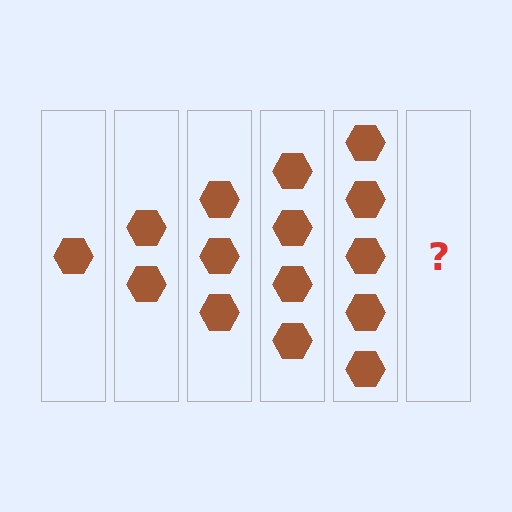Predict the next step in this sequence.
The next step is 6 hexagons.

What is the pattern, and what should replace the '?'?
The pattern is that each step adds one more hexagon. The '?' should be 6 hexagons.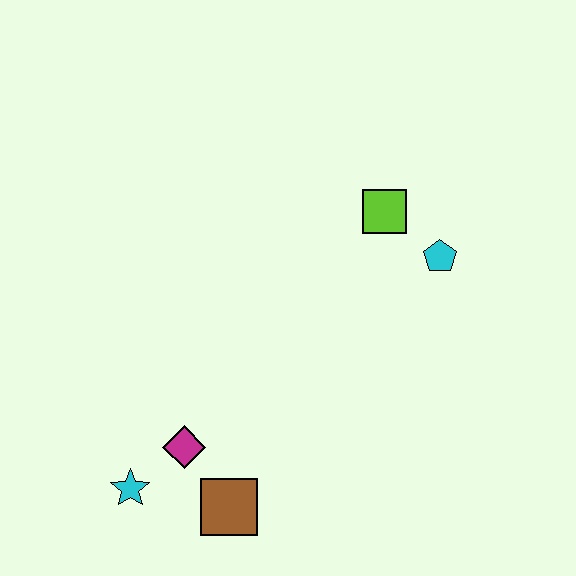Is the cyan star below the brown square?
No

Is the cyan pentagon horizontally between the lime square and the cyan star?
No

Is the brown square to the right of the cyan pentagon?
No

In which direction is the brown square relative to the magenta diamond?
The brown square is below the magenta diamond.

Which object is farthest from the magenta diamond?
The cyan pentagon is farthest from the magenta diamond.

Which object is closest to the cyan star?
The magenta diamond is closest to the cyan star.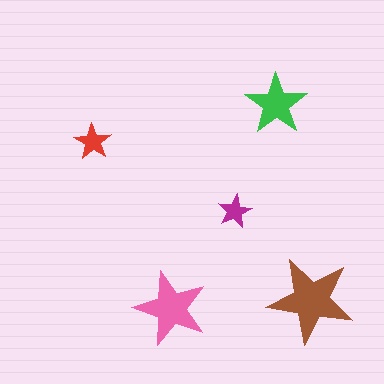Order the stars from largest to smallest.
the brown one, the pink one, the green one, the red one, the magenta one.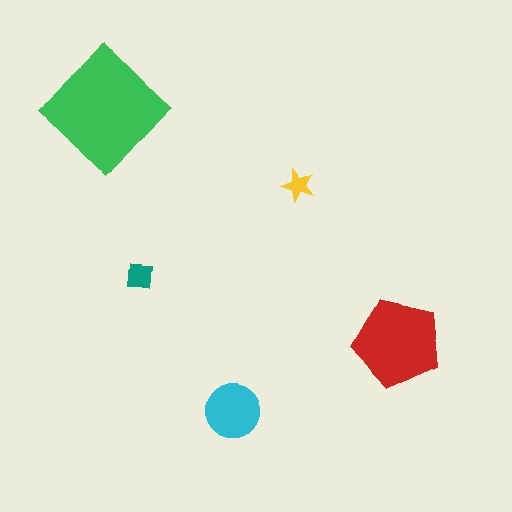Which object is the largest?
The green diamond.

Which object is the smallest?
The yellow star.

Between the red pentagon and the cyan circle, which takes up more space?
The red pentagon.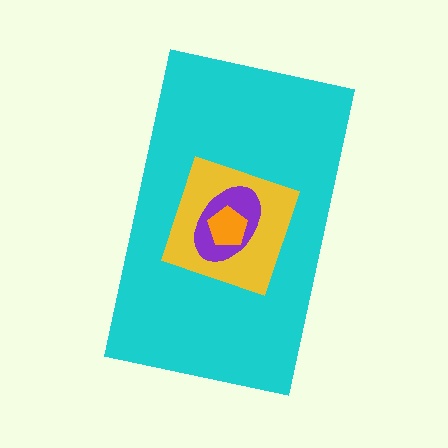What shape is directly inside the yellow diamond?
The purple ellipse.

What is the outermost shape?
The cyan rectangle.